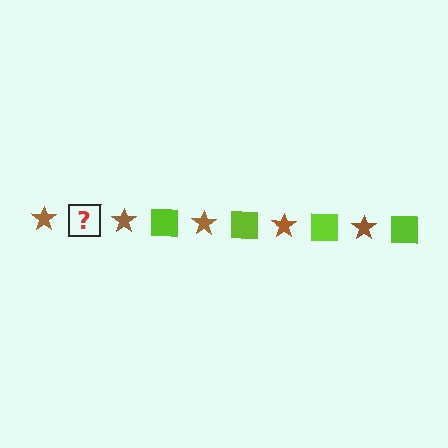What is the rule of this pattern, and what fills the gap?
The rule is that the pattern alternates between brown star and lime square. The gap should be filled with a lime square.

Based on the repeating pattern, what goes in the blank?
The blank should be a lime square.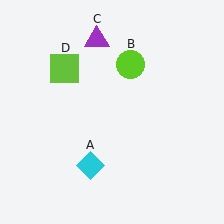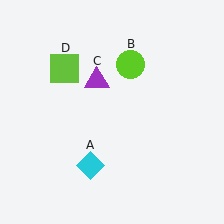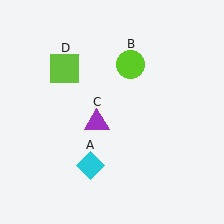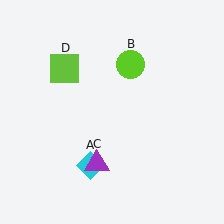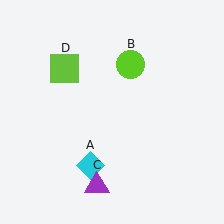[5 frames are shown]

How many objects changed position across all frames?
1 object changed position: purple triangle (object C).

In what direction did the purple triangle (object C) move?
The purple triangle (object C) moved down.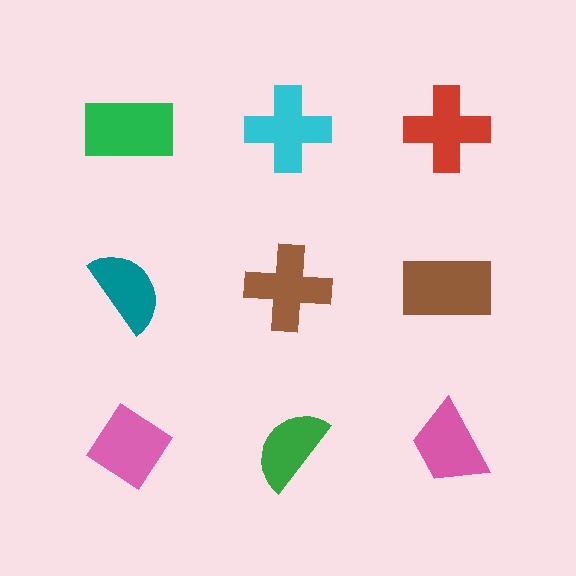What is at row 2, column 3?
A brown rectangle.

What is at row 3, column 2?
A green semicircle.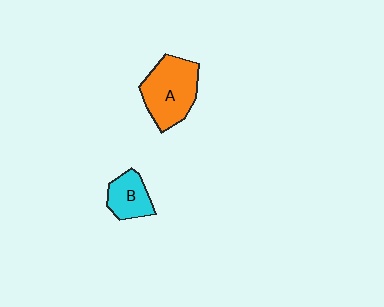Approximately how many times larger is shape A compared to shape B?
Approximately 1.8 times.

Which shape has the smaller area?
Shape B (cyan).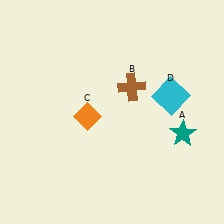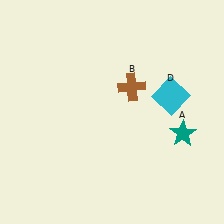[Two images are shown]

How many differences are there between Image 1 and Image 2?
There is 1 difference between the two images.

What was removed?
The orange diamond (C) was removed in Image 2.